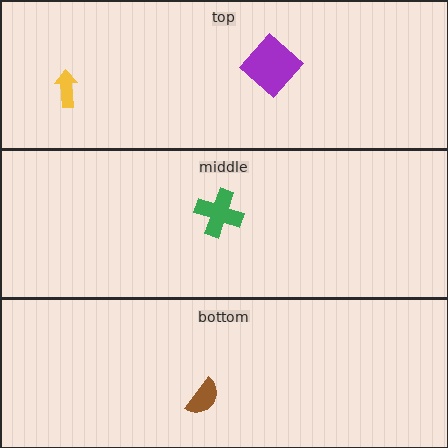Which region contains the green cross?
The middle region.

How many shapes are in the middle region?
1.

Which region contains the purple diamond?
The top region.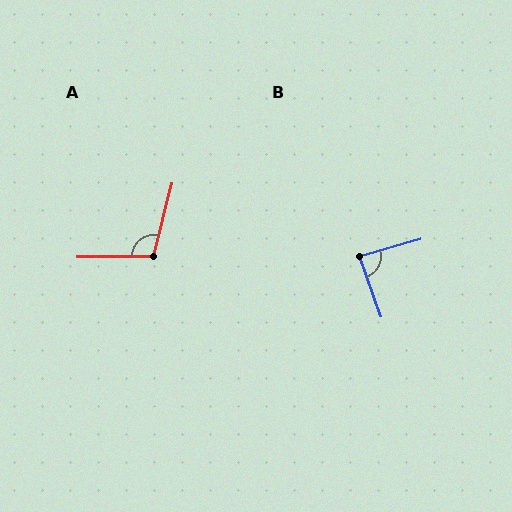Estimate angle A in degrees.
Approximately 104 degrees.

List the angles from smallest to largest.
B (86°), A (104°).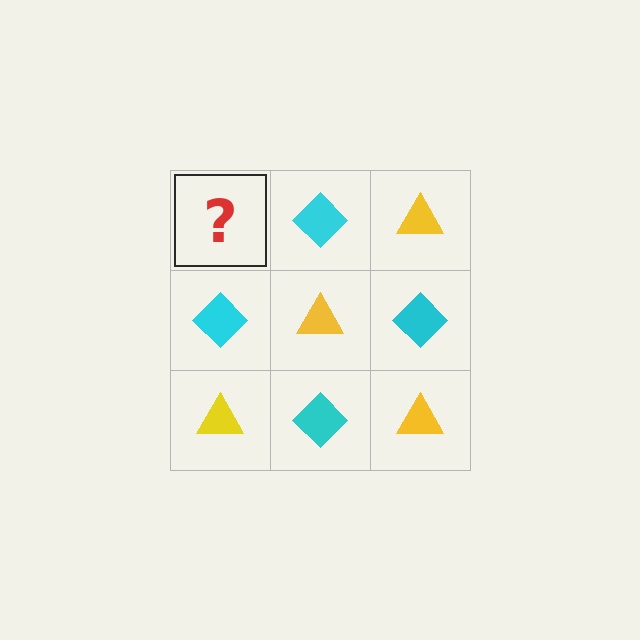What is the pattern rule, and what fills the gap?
The rule is that it alternates yellow triangle and cyan diamond in a checkerboard pattern. The gap should be filled with a yellow triangle.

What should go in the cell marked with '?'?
The missing cell should contain a yellow triangle.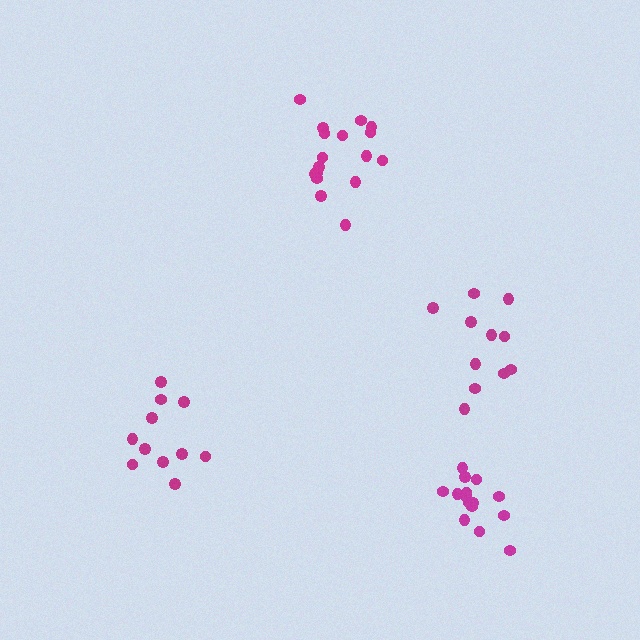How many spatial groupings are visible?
There are 4 spatial groupings.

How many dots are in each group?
Group 1: 11 dots, Group 2: 15 dots, Group 3: 17 dots, Group 4: 11 dots (54 total).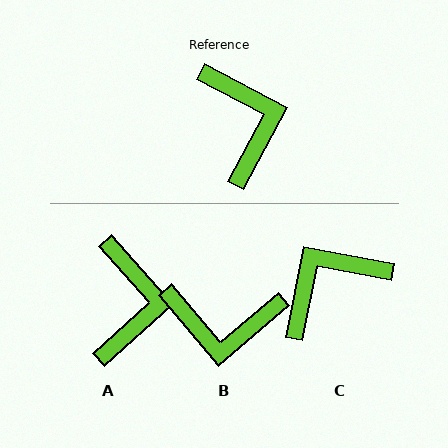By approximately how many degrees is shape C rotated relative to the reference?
Approximately 107 degrees counter-clockwise.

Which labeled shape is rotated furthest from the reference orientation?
B, about 112 degrees away.